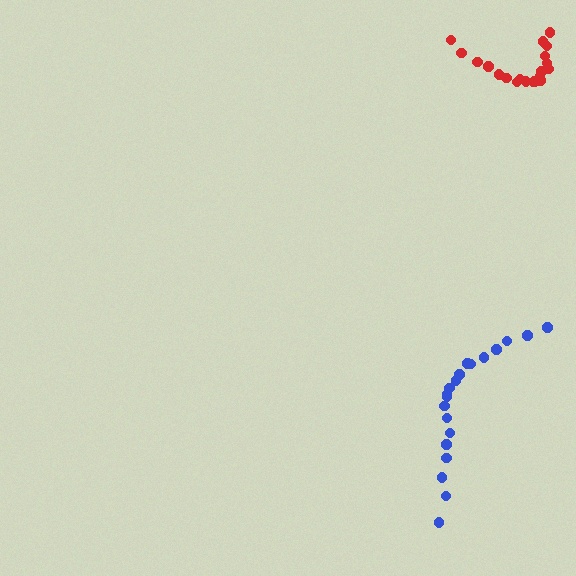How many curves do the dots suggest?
There are 2 distinct paths.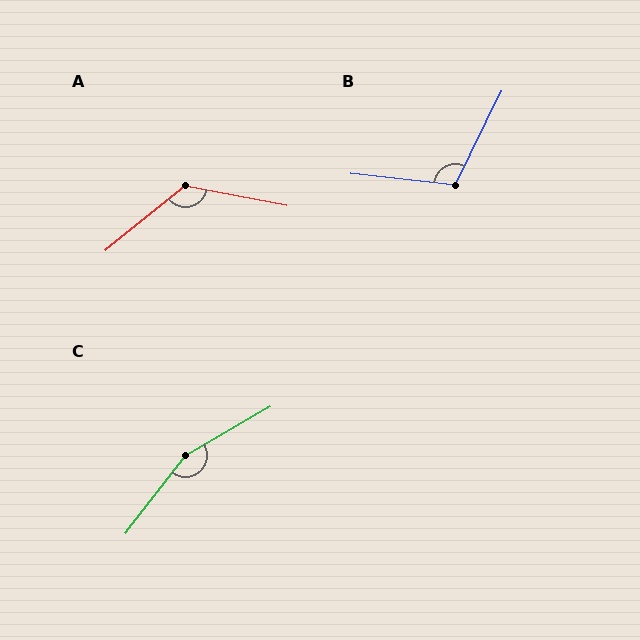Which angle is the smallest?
B, at approximately 109 degrees.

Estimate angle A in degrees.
Approximately 130 degrees.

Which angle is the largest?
C, at approximately 157 degrees.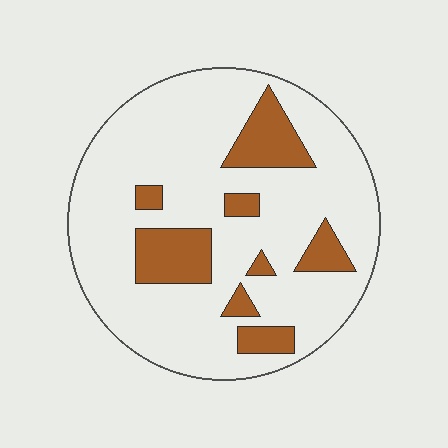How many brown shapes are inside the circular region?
8.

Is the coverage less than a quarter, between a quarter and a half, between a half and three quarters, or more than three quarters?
Less than a quarter.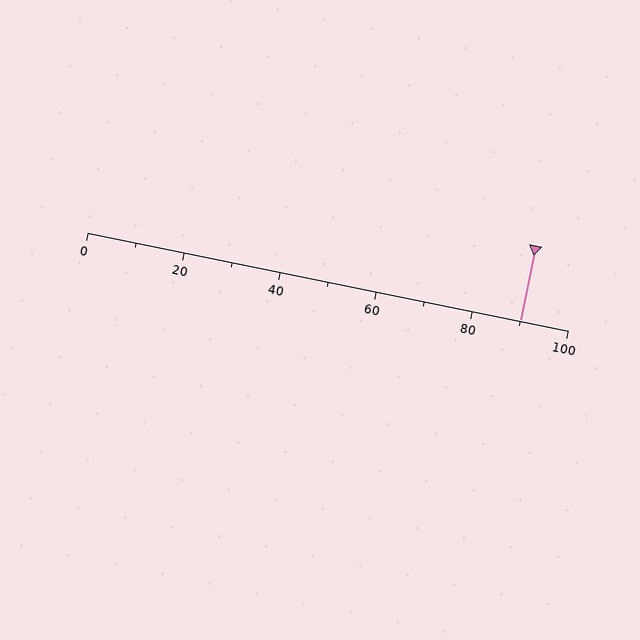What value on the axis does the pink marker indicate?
The marker indicates approximately 90.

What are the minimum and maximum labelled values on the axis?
The axis runs from 0 to 100.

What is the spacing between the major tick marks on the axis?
The major ticks are spaced 20 apart.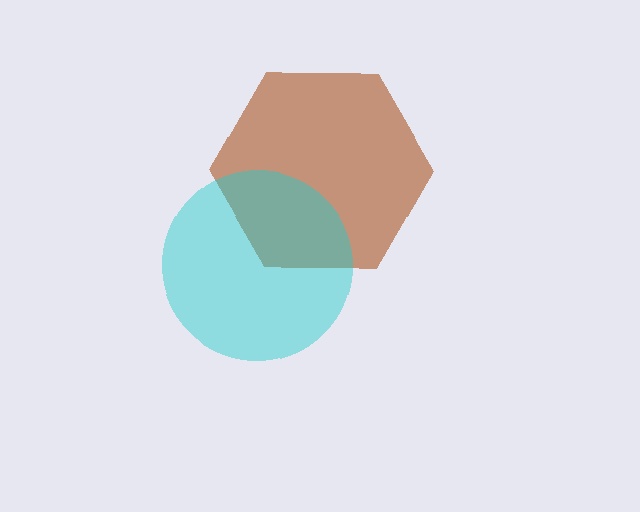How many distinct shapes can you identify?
There are 2 distinct shapes: a brown hexagon, a cyan circle.